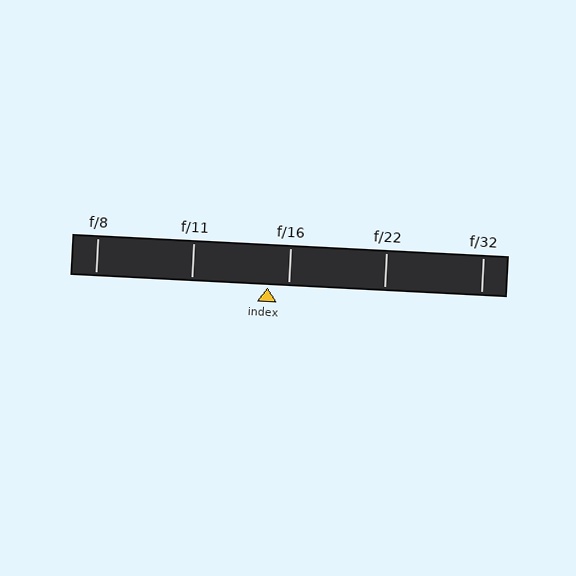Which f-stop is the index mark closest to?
The index mark is closest to f/16.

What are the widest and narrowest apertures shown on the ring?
The widest aperture shown is f/8 and the narrowest is f/32.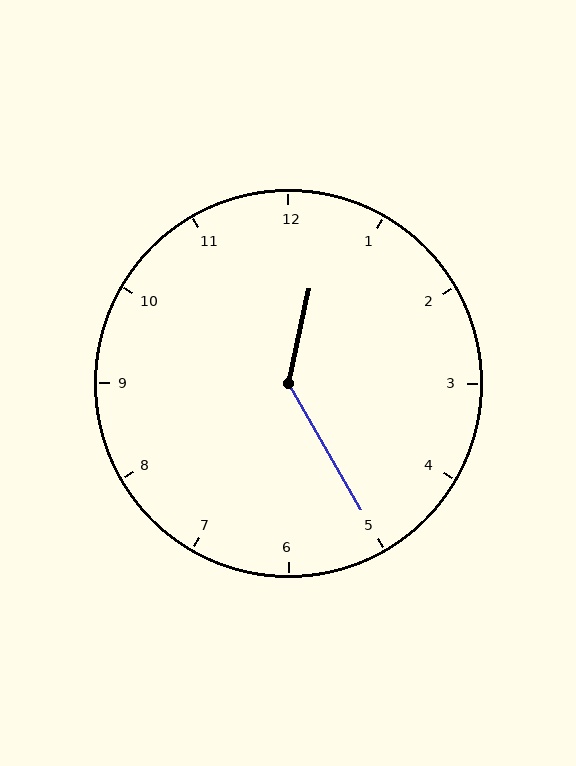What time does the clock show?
12:25.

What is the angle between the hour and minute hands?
Approximately 138 degrees.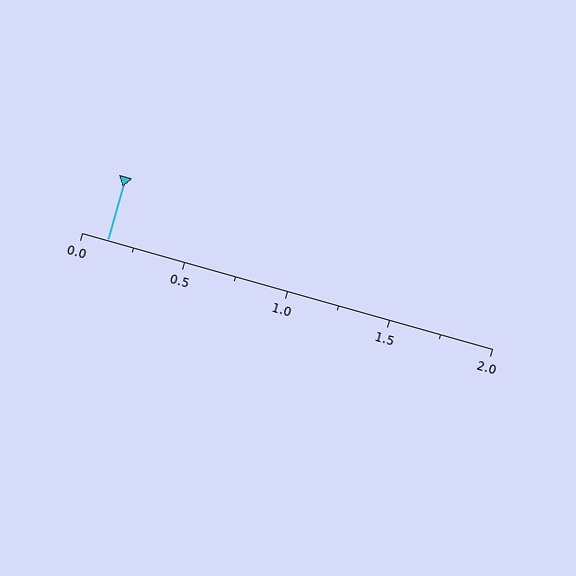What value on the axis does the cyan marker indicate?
The marker indicates approximately 0.12.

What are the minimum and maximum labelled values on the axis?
The axis runs from 0.0 to 2.0.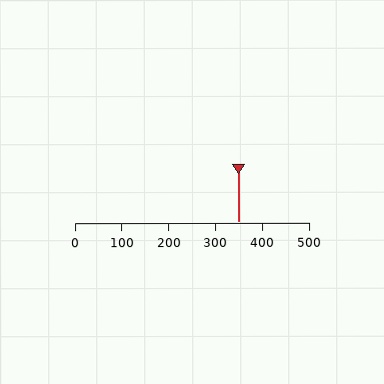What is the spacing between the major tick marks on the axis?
The major ticks are spaced 100 apart.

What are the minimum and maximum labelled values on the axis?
The axis runs from 0 to 500.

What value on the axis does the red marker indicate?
The marker indicates approximately 350.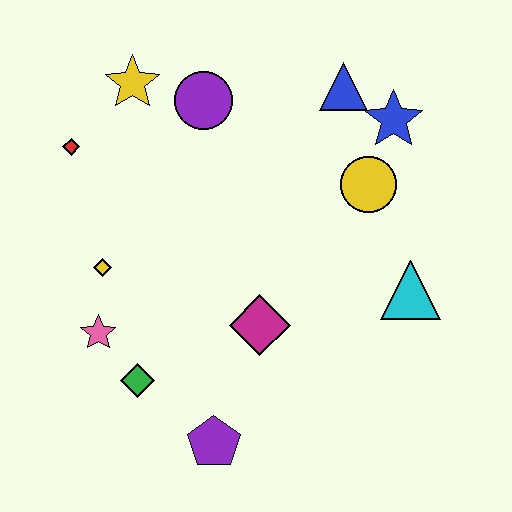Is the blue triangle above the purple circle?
Yes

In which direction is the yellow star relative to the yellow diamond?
The yellow star is above the yellow diamond.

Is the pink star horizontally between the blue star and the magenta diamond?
No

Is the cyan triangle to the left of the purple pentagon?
No